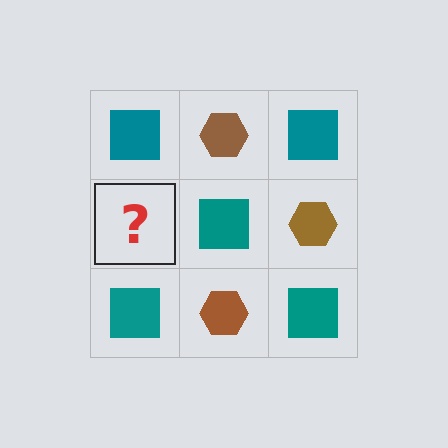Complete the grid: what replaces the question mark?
The question mark should be replaced with a brown hexagon.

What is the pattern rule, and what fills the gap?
The rule is that it alternates teal square and brown hexagon in a checkerboard pattern. The gap should be filled with a brown hexagon.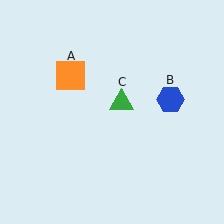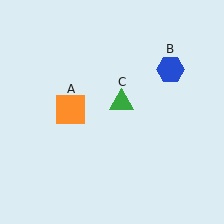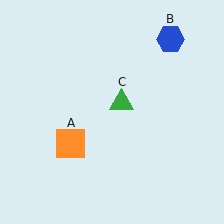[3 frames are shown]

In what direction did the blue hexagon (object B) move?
The blue hexagon (object B) moved up.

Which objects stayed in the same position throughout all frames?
Green triangle (object C) remained stationary.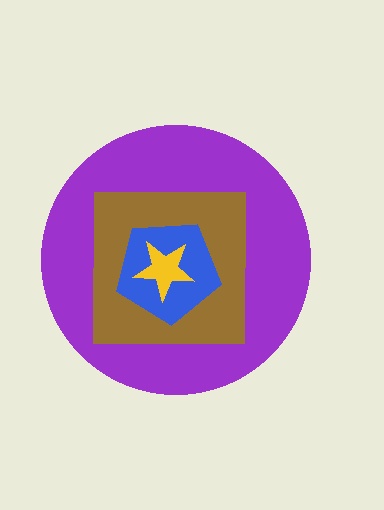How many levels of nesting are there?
4.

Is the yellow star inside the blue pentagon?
Yes.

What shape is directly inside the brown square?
The blue pentagon.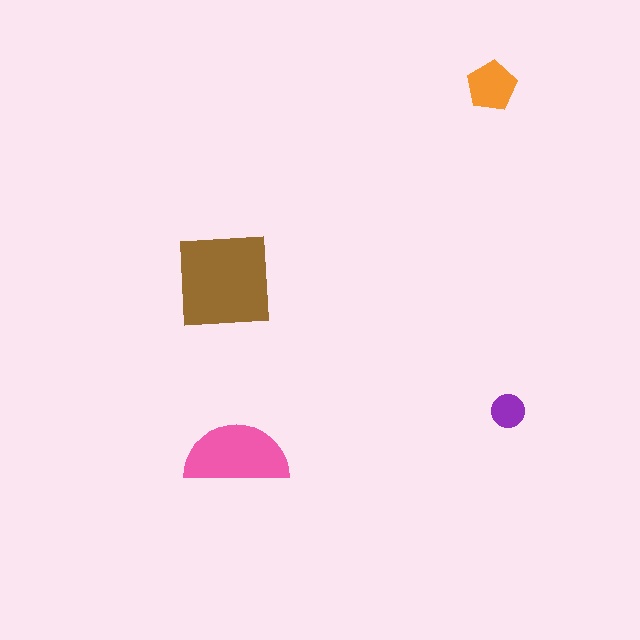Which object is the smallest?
The purple circle.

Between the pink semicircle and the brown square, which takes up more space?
The brown square.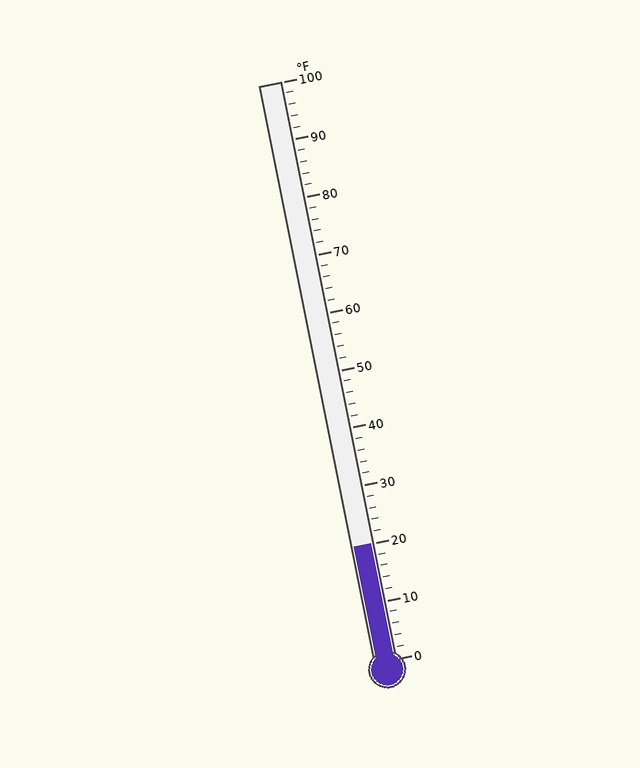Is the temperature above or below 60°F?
The temperature is below 60°F.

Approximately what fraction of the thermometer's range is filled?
The thermometer is filled to approximately 20% of its range.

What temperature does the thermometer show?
The thermometer shows approximately 20°F.